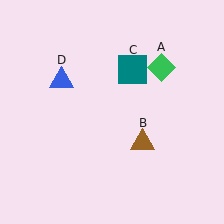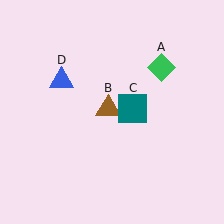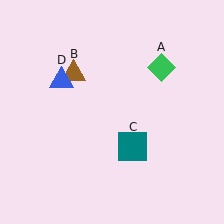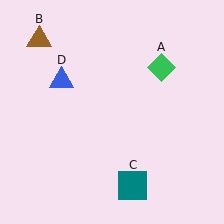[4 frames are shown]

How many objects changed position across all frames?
2 objects changed position: brown triangle (object B), teal square (object C).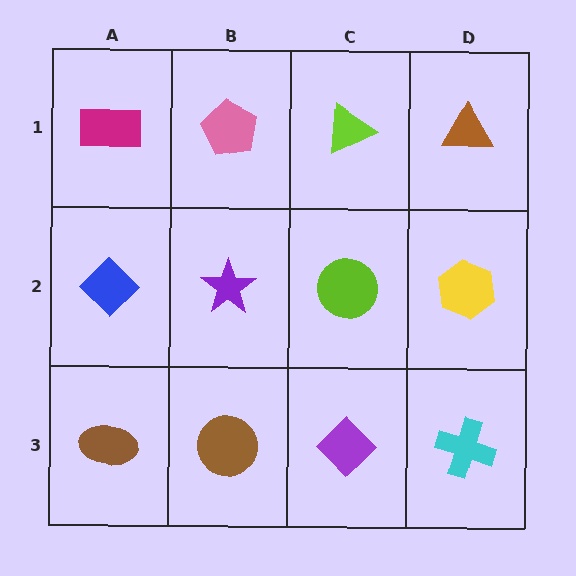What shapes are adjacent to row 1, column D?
A yellow hexagon (row 2, column D), a lime triangle (row 1, column C).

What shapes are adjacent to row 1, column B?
A purple star (row 2, column B), a magenta rectangle (row 1, column A), a lime triangle (row 1, column C).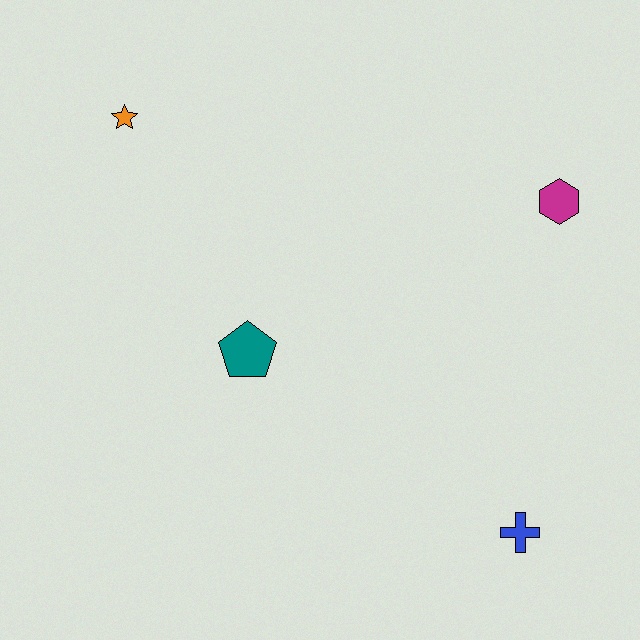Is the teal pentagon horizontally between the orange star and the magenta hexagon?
Yes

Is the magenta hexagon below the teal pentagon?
No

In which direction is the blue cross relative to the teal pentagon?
The blue cross is to the right of the teal pentagon.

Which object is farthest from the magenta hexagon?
The orange star is farthest from the magenta hexagon.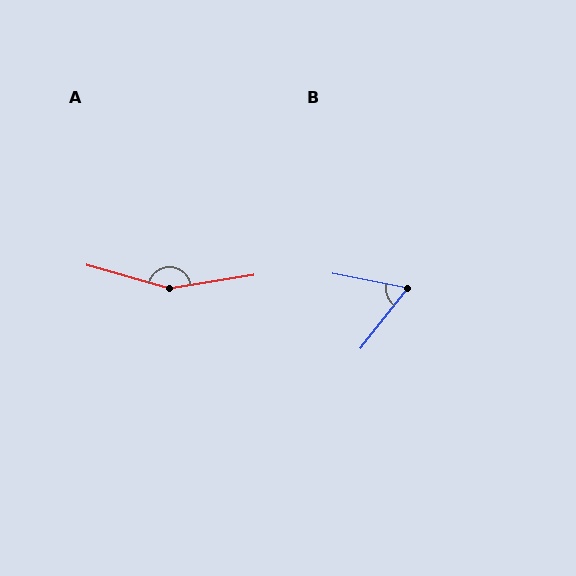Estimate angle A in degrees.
Approximately 155 degrees.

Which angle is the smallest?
B, at approximately 63 degrees.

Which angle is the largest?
A, at approximately 155 degrees.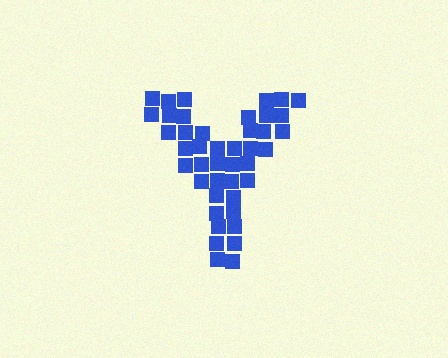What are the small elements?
The small elements are squares.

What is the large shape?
The large shape is the letter Y.